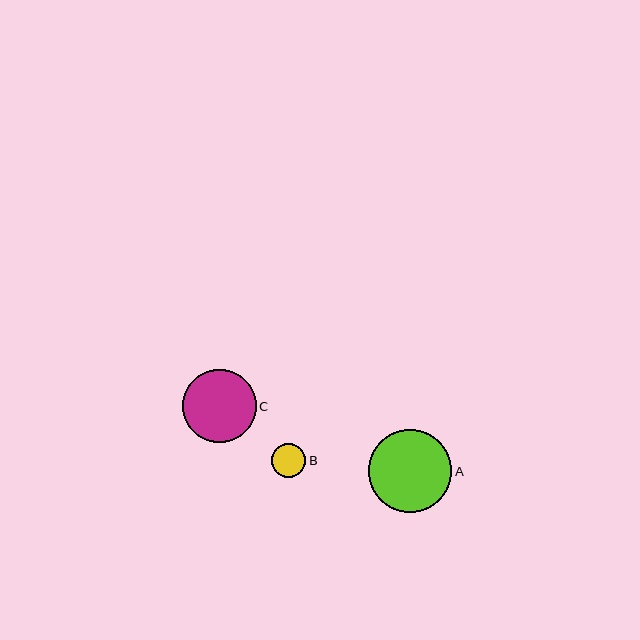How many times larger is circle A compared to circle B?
Circle A is approximately 2.4 times the size of circle B.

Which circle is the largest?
Circle A is the largest with a size of approximately 83 pixels.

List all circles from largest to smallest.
From largest to smallest: A, C, B.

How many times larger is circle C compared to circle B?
Circle C is approximately 2.2 times the size of circle B.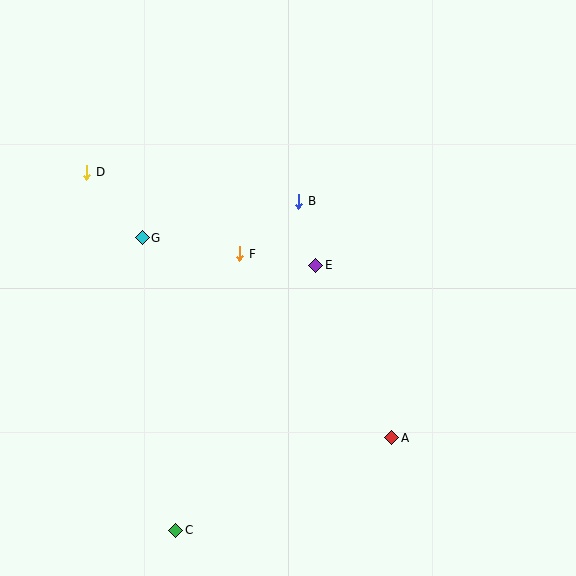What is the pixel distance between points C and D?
The distance between C and D is 369 pixels.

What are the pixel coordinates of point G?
Point G is at (142, 238).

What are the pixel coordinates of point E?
Point E is at (316, 265).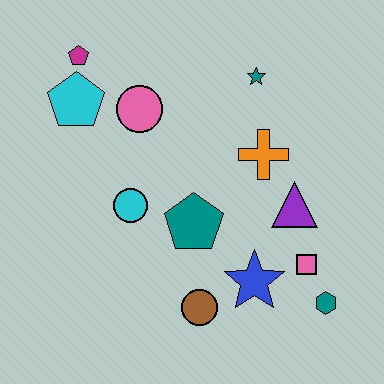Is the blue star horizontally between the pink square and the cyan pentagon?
Yes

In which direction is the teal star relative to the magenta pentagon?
The teal star is to the right of the magenta pentagon.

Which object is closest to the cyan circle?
The teal pentagon is closest to the cyan circle.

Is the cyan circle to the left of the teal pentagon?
Yes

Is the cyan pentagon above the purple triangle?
Yes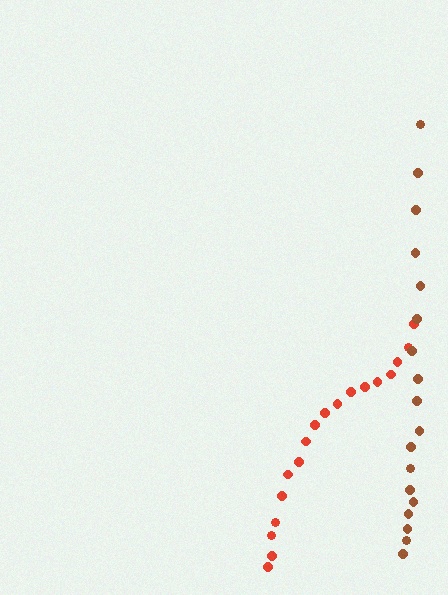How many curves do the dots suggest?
There are 2 distinct paths.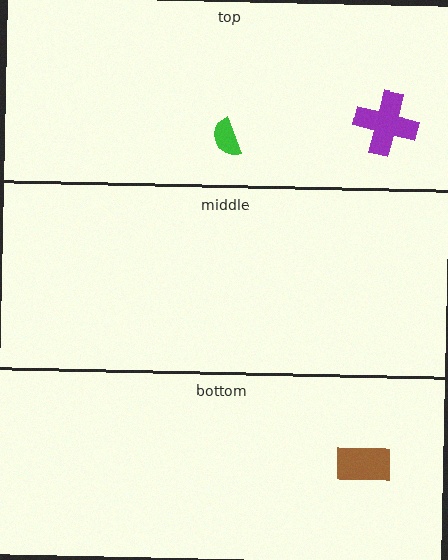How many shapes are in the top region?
2.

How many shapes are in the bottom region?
1.